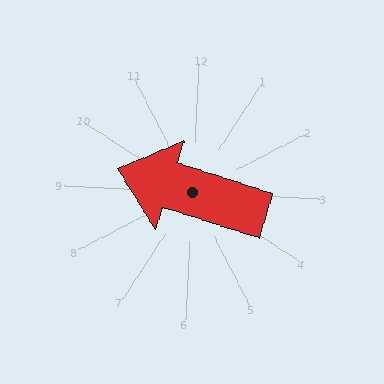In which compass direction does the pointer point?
West.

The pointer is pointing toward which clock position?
Roughly 9 o'clock.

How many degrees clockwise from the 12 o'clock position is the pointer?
Approximately 285 degrees.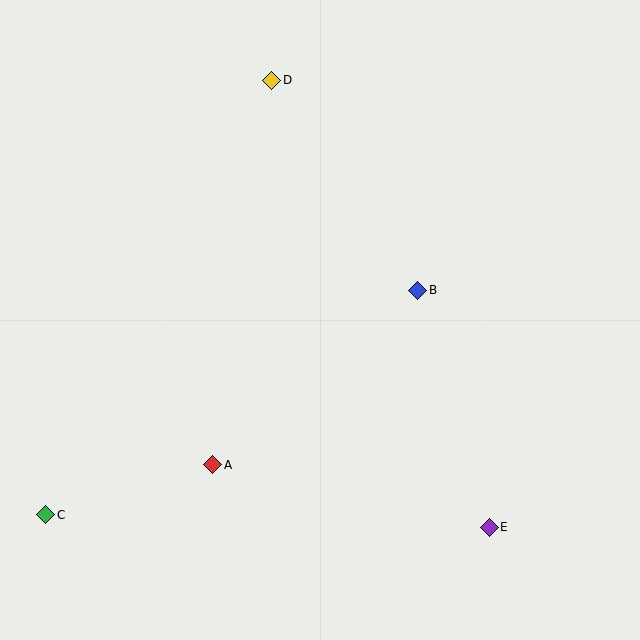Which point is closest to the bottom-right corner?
Point E is closest to the bottom-right corner.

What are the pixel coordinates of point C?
Point C is at (46, 515).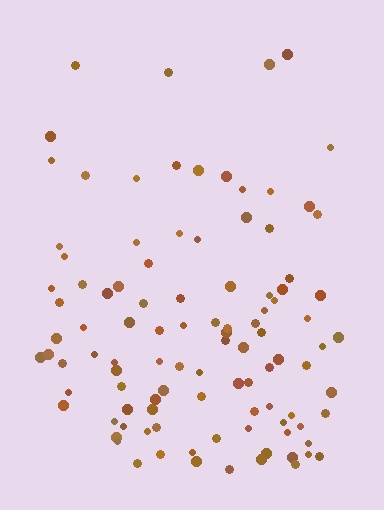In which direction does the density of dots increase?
From top to bottom, with the bottom side densest.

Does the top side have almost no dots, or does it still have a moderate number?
Still a moderate number, just noticeably fewer than the bottom.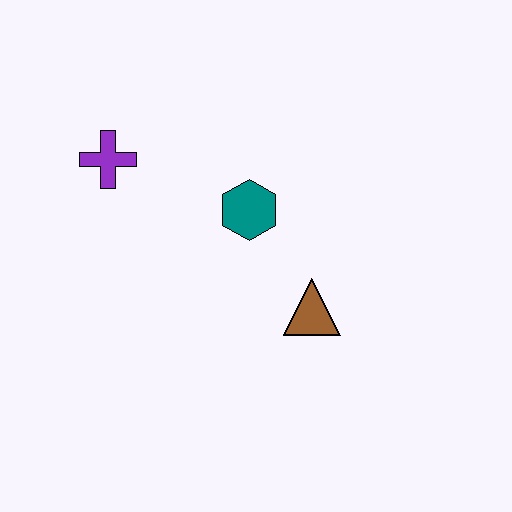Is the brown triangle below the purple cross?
Yes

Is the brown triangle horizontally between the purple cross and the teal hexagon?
No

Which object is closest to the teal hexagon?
The brown triangle is closest to the teal hexagon.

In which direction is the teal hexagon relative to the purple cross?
The teal hexagon is to the right of the purple cross.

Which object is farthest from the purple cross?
The brown triangle is farthest from the purple cross.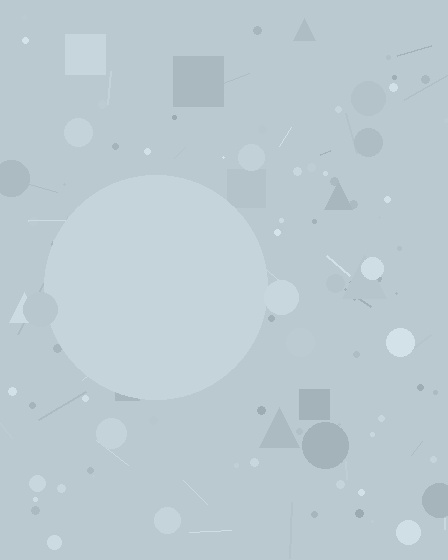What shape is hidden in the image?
A circle is hidden in the image.